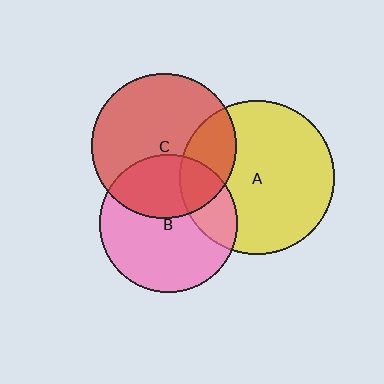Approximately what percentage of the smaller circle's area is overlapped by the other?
Approximately 35%.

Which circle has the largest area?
Circle A (yellow).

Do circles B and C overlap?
Yes.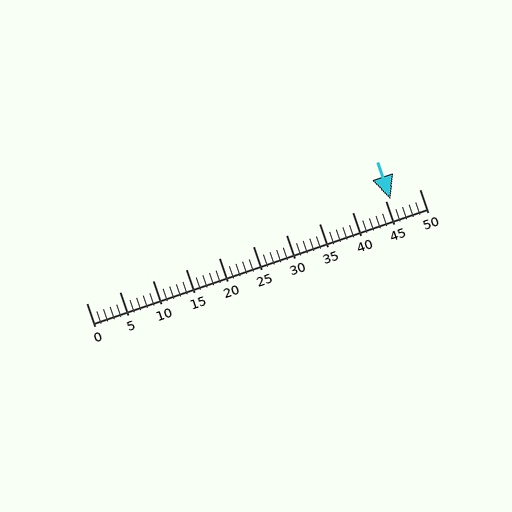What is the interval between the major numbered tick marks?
The major tick marks are spaced 5 units apart.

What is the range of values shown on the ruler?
The ruler shows values from 0 to 50.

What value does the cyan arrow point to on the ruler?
The cyan arrow points to approximately 46.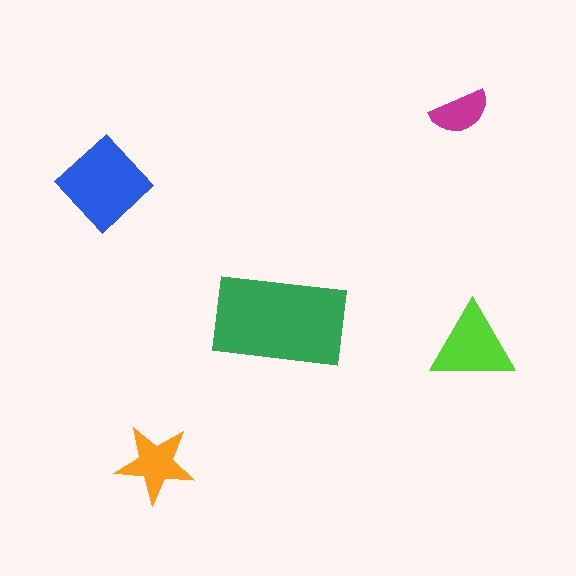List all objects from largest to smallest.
The green rectangle, the blue diamond, the lime triangle, the orange star, the magenta semicircle.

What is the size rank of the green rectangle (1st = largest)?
1st.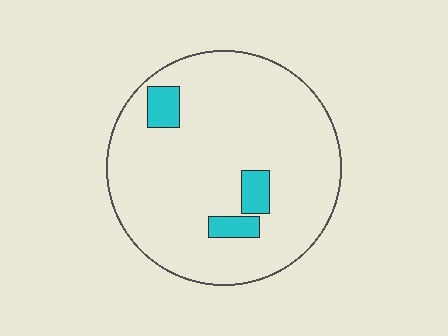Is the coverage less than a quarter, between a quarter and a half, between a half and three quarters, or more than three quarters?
Less than a quarter.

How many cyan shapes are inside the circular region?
3.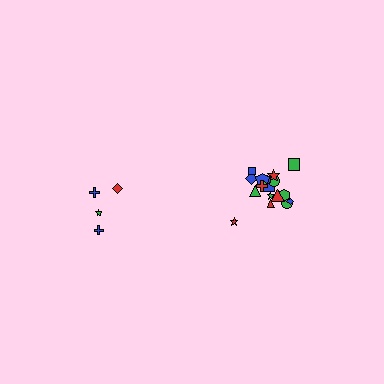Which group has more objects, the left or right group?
The right group.